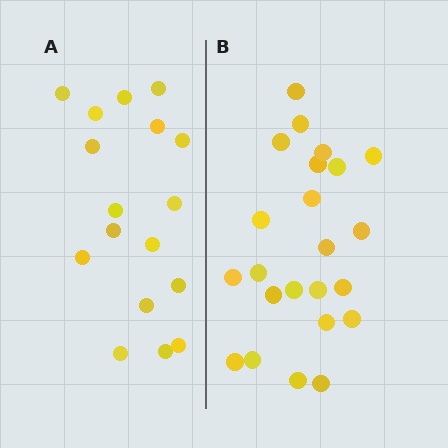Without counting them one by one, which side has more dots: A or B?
Region B (the right region) has more dots.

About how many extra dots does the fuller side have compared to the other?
Region B has about 6 more dots than region A.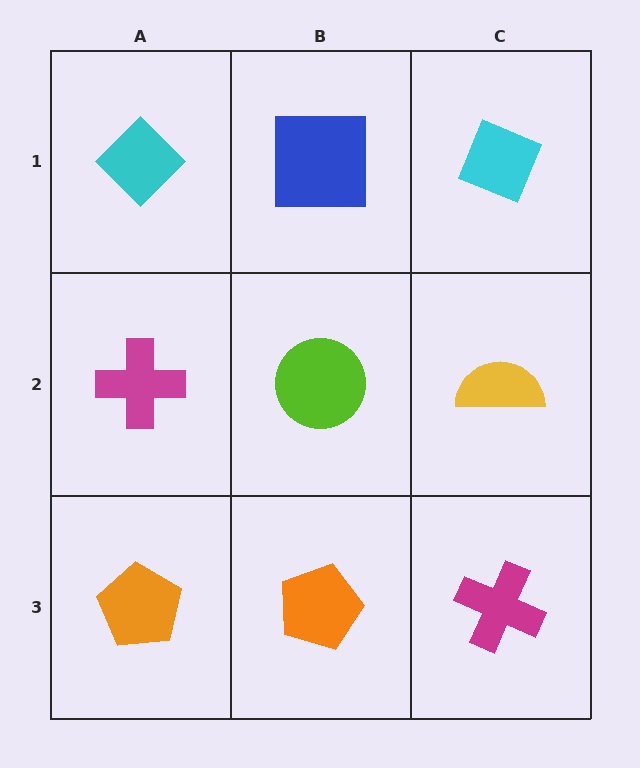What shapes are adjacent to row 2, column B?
A blue square (row 1, column B), an orange pentagon (row 3, column B), a magenta cross (row 2, column A), a yellow semicircle (row 2, column C).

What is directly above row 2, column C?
A cyan diamond.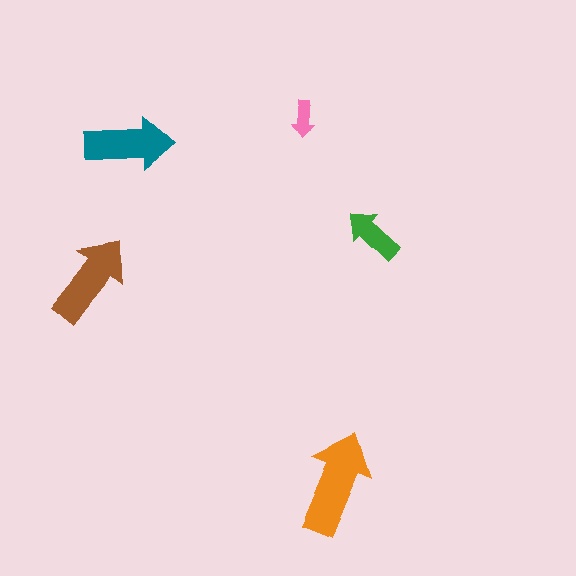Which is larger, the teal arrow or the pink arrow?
The teal one.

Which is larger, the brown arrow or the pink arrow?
The brown one.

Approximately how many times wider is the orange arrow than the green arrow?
About 2 times wider.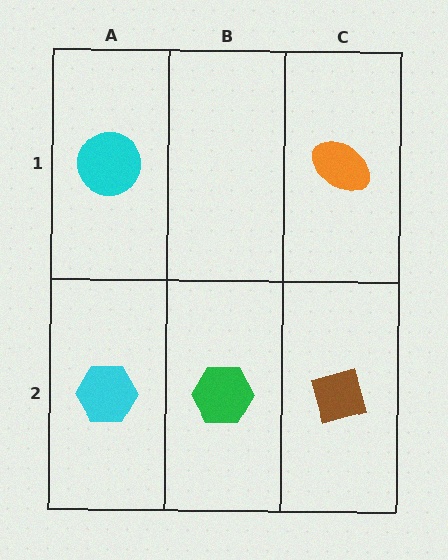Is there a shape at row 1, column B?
No, that cell is empty.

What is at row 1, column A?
A cyan circle.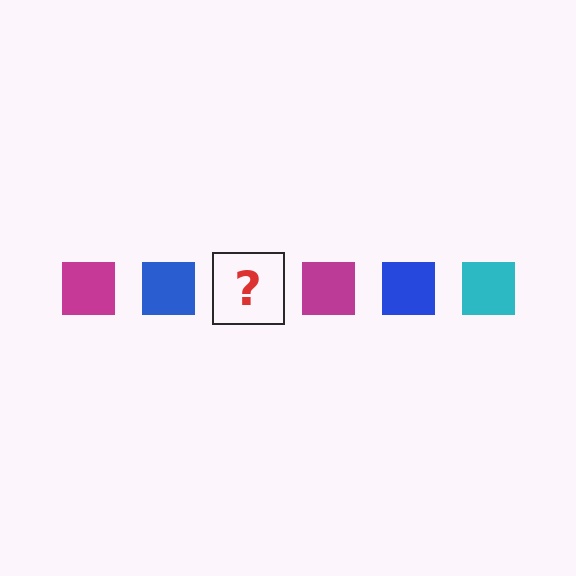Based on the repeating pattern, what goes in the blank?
The blank should be a cyan square.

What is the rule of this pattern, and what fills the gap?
The rule is that the pattern cycles through magenta, blue, cyan squares. The gap should be filled with a cyan square.